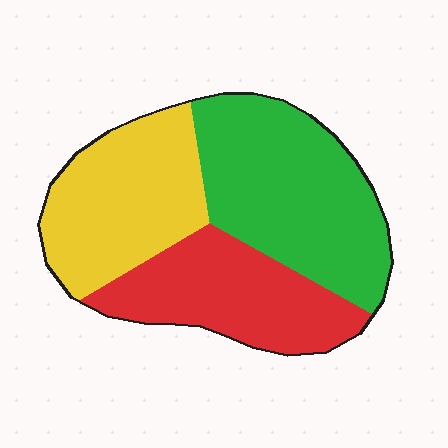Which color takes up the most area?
Green, at roughly 40%.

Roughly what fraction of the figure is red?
Red takes up about one quarter (1/4) of the figure.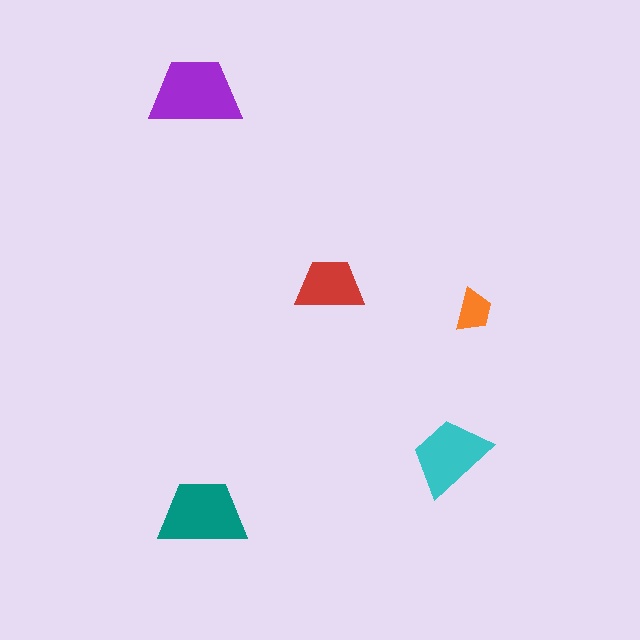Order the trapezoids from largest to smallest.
the purple one, the teal one, the cyan one, the red one, the orange one.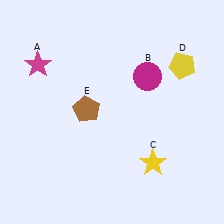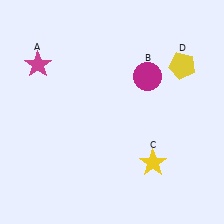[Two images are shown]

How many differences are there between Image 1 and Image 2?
There is 1 difference between the two images.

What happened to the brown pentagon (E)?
The brown pentagon (E) was removed in Image 2. It was in the top-left area of Image 1.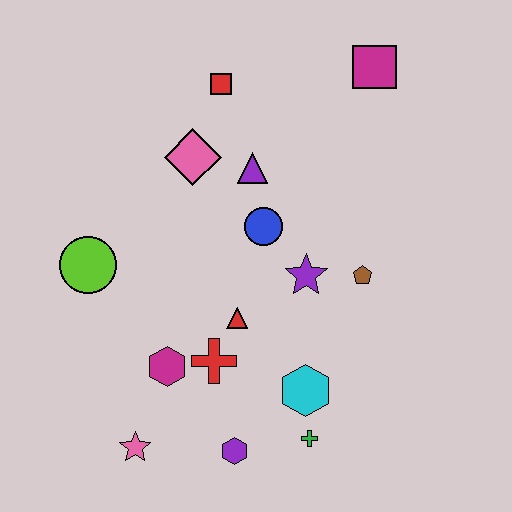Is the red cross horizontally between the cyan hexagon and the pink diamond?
Yes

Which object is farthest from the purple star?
The pink star is farthest from the purple star.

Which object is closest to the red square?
The pink diamond is closest to the red square.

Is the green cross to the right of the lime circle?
Yes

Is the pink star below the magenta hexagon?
Yes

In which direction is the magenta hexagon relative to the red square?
The magenta hexagon is below the red square.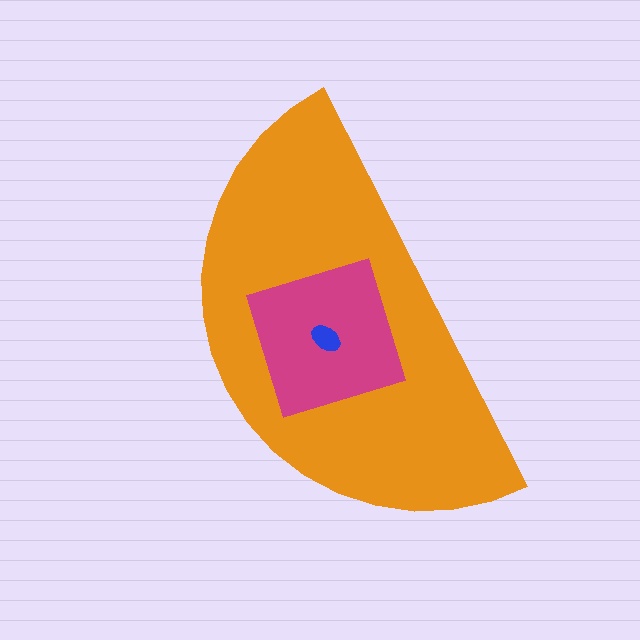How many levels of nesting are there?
3.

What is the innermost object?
The blue ellipse.